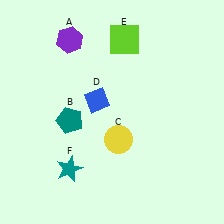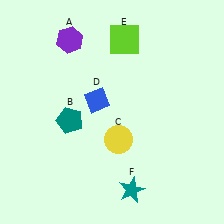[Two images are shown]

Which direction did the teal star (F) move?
The teal star (F) moved right.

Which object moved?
The teal star (F) moved right.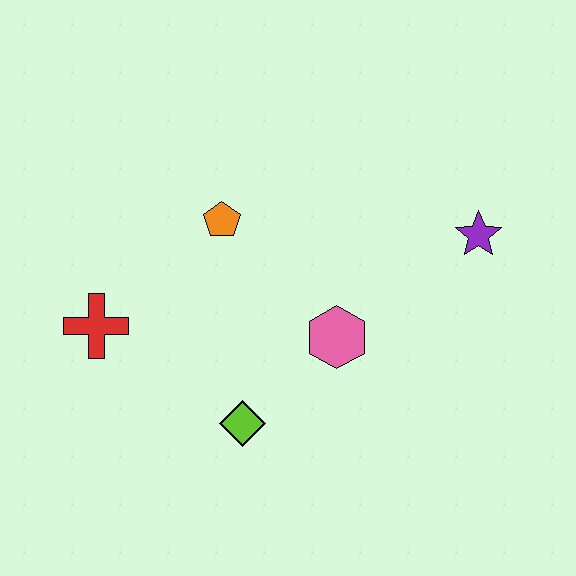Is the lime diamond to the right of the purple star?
No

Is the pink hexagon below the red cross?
Yes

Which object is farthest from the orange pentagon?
The purple star is farthest from the orange pentagon.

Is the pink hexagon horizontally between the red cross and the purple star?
Yes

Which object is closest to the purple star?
The pink hexagon is closest to the purple star.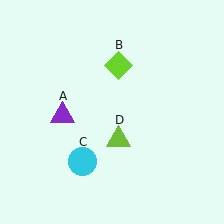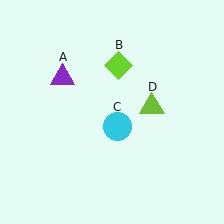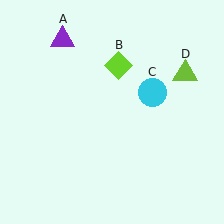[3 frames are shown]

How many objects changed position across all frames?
3 objects changed position: purple triangle (object A), cyan circle (object C), lime triangle (object D).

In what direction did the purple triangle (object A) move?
The purple triangle (object A) moved up.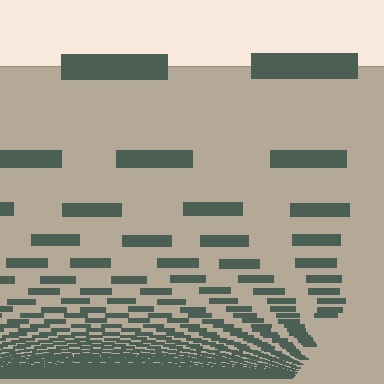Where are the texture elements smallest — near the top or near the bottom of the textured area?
Near the bottom.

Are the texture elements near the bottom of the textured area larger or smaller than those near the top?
Smaller. The gradient is inverted — elements near the bottom are smaller and denser.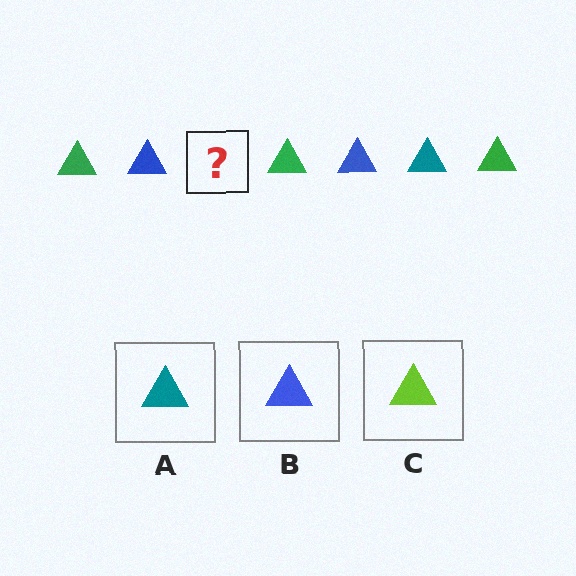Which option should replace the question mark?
Option A.